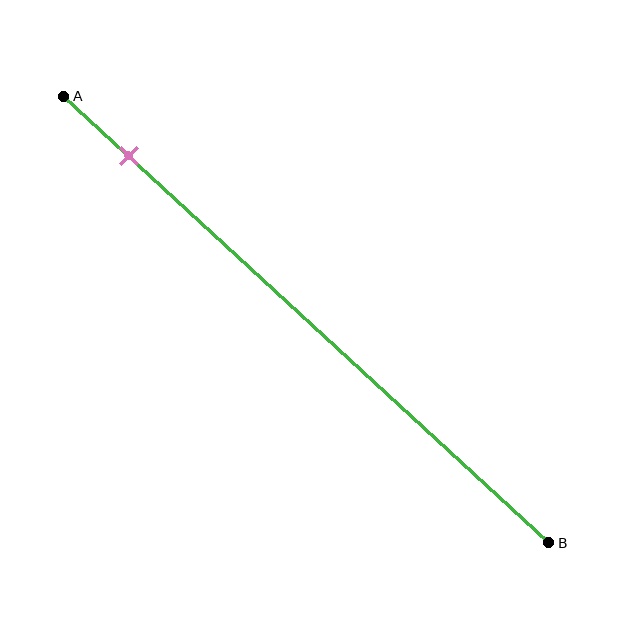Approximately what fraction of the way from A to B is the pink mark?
The pink mark is approximately 15% of the way from A to B.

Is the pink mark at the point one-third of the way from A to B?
No, the mark is at about 15% from A, not at the 33% one-third point.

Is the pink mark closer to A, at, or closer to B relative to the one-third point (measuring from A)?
The pink mark is closer to point A than the one-third point of segment AB.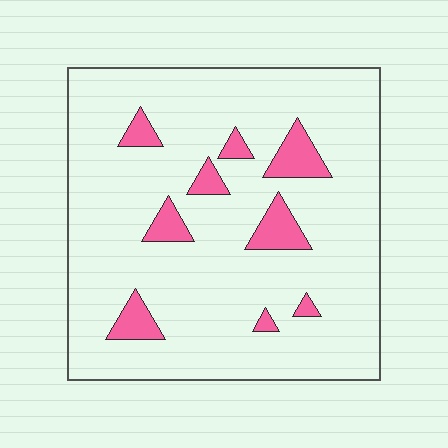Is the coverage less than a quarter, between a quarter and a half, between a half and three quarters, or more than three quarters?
Less than a quarter.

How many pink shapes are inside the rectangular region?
9.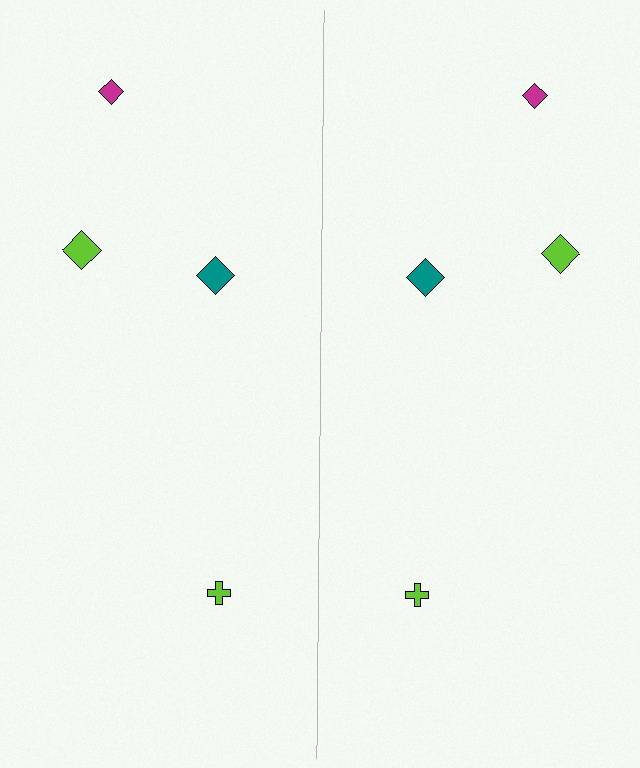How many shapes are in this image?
There are 8 shapes in this image.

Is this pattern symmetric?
Yes, this pattern has bilateral (reflection) symmetry.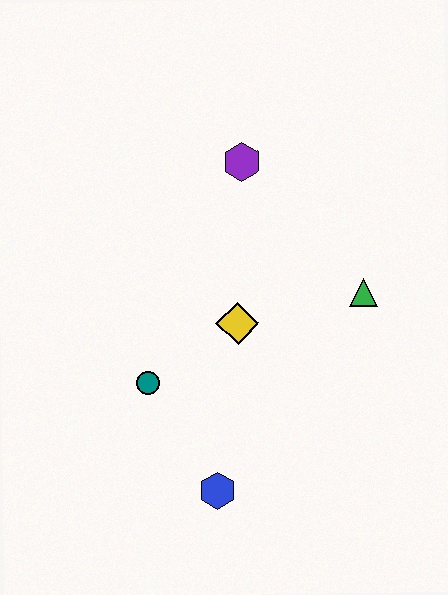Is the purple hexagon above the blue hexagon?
Yes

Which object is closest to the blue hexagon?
The teal circle is closest to the blue hexagon.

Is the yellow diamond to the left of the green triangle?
Yes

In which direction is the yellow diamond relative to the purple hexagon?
The yellow diamond is below the purple hexagon.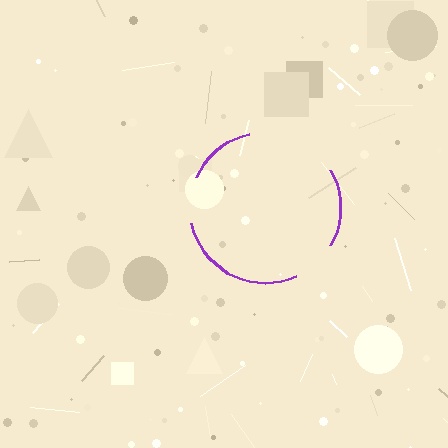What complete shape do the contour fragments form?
The contour fragments form a circle.